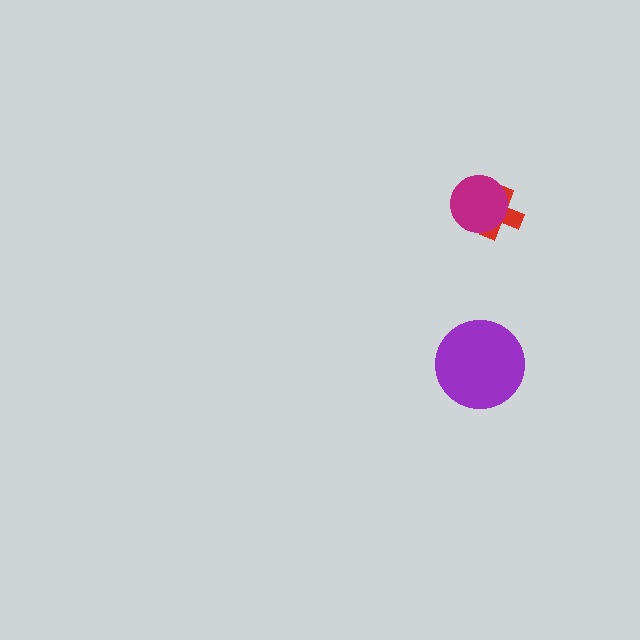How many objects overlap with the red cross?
1 object overlaps with the red cross.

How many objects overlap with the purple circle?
0 objects overlap with the purple circle.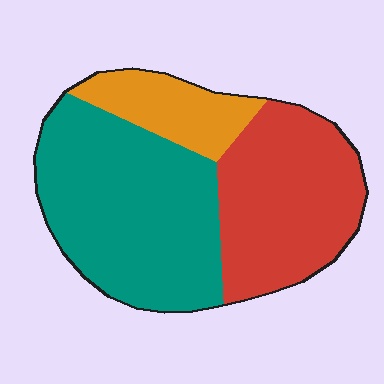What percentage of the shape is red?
Red covers around 35% of the shape.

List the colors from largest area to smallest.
From largest to smallest: teal, red, orange.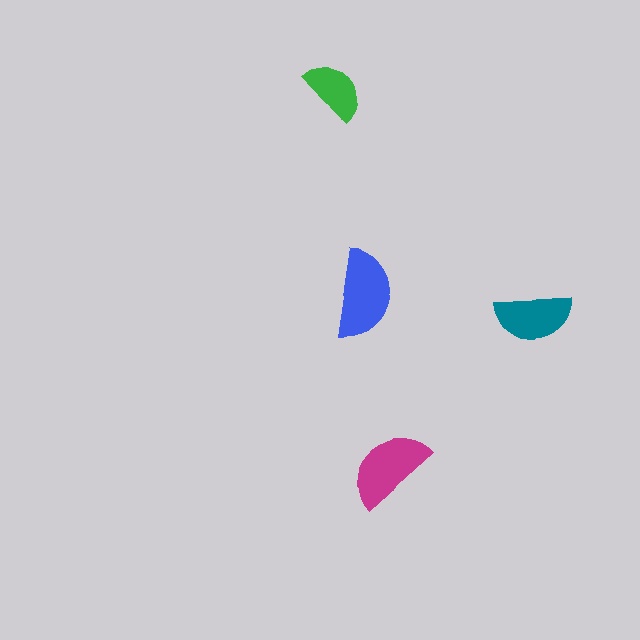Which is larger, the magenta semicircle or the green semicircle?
The magenta one.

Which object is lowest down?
The magenta semicircle is bottommost.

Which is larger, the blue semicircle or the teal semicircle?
The blue one.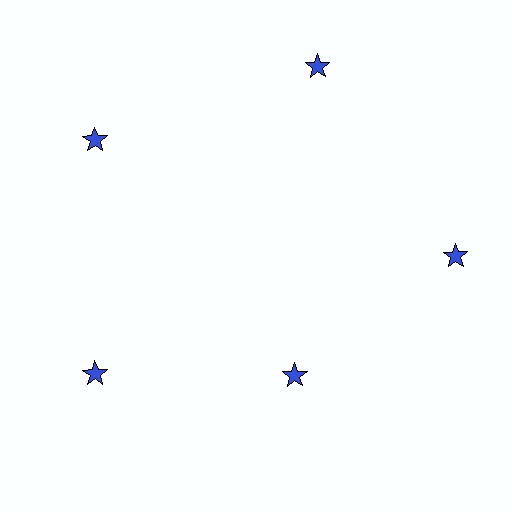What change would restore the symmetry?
The symmetry would be restored by moving it outward, back onto the ring so that all 5 stars sit at equal angles and equal distance from the center.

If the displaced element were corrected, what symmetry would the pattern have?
It would have 5-fold rotational symmetry — the pattern would map onto itself every 72 degrees.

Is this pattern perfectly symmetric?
No. The 5 blue stars are arranged in a ring, but one element near the 5 o'clock position is pulled inward toward the center, breaking the 5-fold rotational symmetry.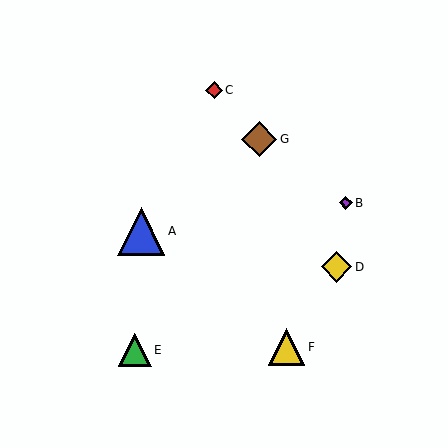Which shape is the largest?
The blue triangle (labeled A) is the largest.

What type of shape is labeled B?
Shape B is a purple diamond.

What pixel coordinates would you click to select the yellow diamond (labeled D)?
Click at (336, 267) to select the yellow diamond D.